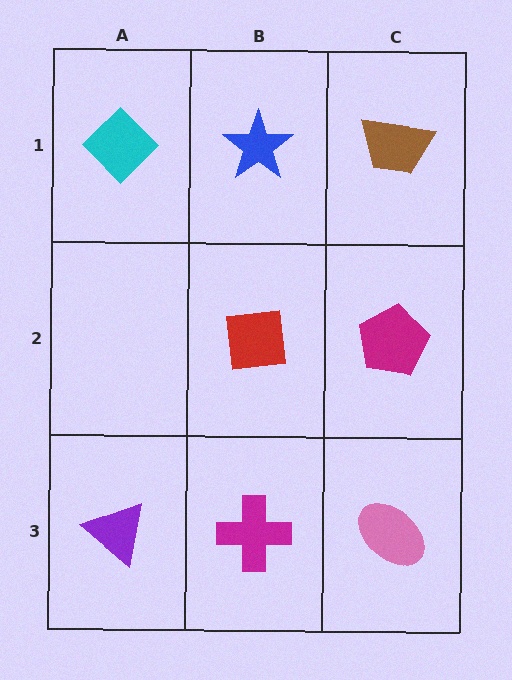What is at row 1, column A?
A cyan diamond.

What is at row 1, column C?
A brown trapezoid.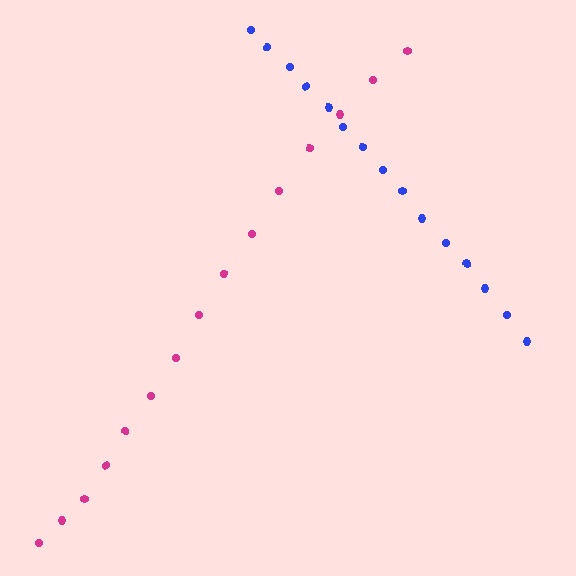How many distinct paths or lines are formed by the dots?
There are 2 distinct paths.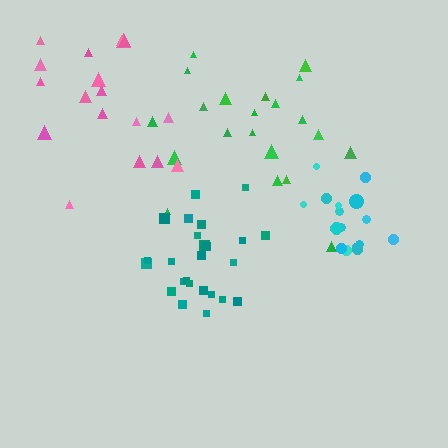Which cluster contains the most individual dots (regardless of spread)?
Teal (25).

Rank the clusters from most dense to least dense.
cyan, teal, pink, green.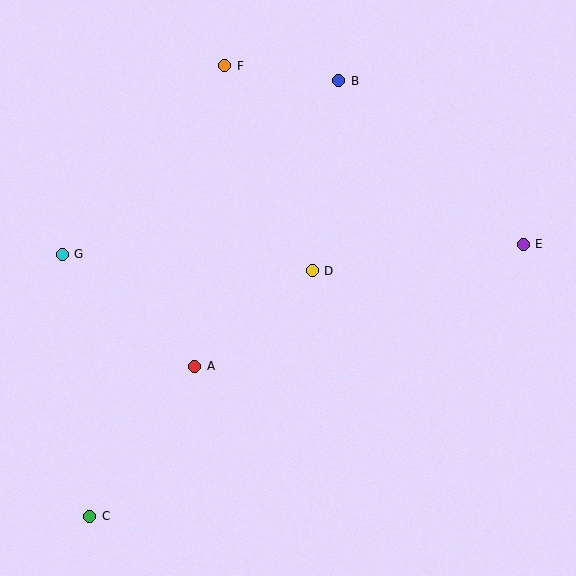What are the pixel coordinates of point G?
Point G is at (62, 254).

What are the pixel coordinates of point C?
Point C is at (90, 516).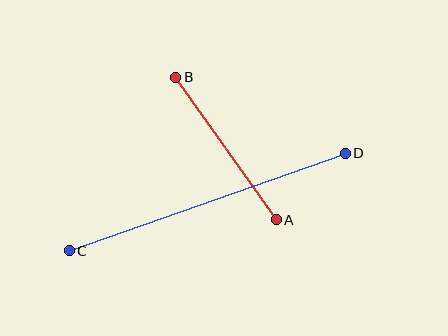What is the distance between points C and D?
The distance is approximately 292 pixels.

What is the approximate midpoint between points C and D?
The midpoint is at approximately (207, 202) pixels.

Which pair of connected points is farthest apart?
Points C and D are farthest apart.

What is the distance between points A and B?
The distance is approximately 174 pixels.